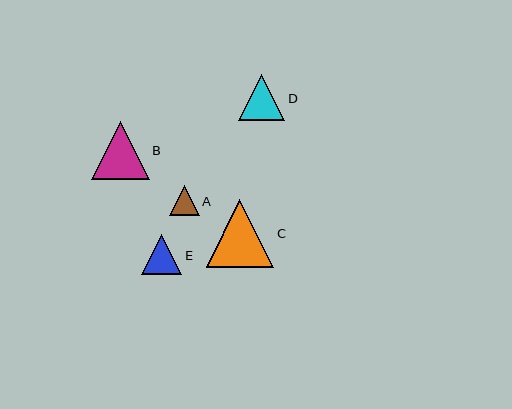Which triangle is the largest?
Triangle C is the largest with a size of approximately 67 pixels.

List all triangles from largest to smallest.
From largest to smallest: C, B, D, E, A.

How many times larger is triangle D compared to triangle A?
Triangle D is approximately 1.5 times the size of triangle A.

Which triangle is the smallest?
Triangle A is the smallest with a size of approximately 30 pixels.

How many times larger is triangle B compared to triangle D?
Triangle B is approximately 1.3 times the size of triangle D.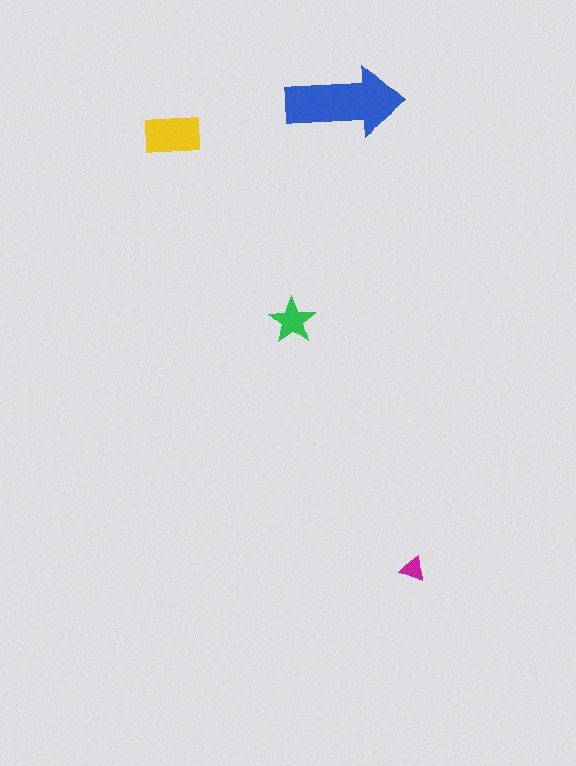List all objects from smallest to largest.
The magenta triangle, the green star, the yellow rectangle, the blue arrow.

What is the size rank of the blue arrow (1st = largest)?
1st.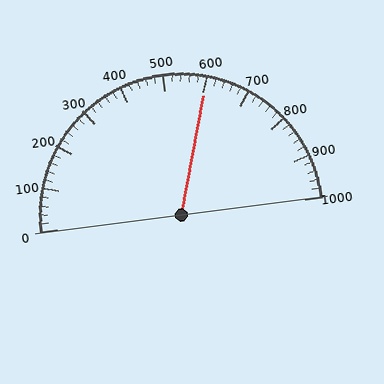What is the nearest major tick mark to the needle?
The nearest major tick mark is 600.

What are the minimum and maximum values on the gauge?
The gauge ranges from 0 to 1000.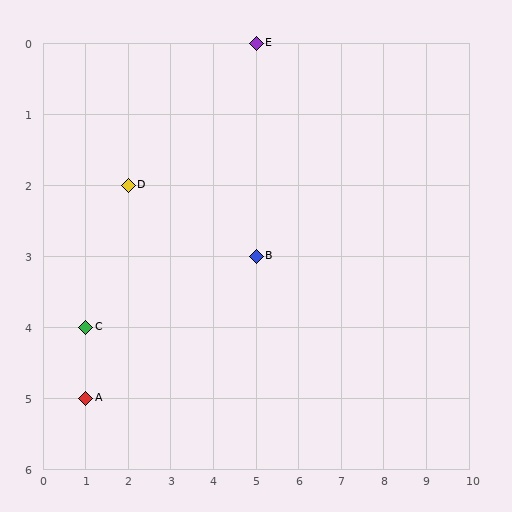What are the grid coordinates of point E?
Point E is at grid coordinates (5, 0).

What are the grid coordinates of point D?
Point D is at grid coordinates (2, 2).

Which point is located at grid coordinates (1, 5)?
Point A is at (1, 5).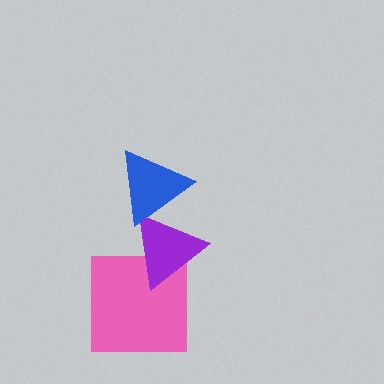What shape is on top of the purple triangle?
The blue triangle is on top of the purple triangle.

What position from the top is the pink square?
The pink square is 3rd from the top.